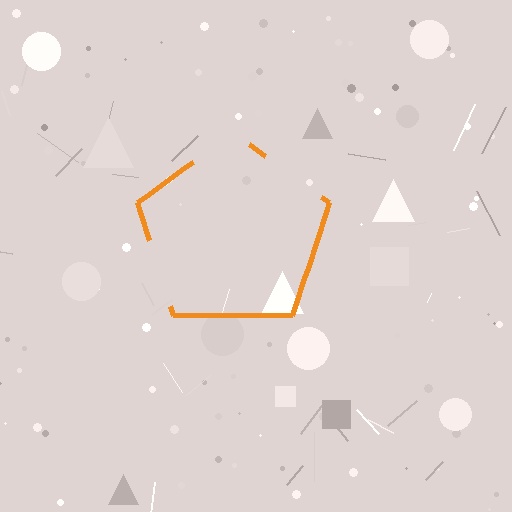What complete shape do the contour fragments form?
The contour fragments form a pentagon.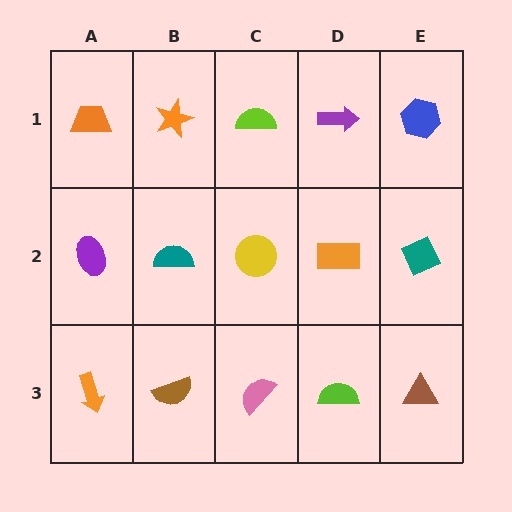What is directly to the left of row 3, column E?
A lime semicircle.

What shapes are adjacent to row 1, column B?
A teal semicircle (row 2, column B), an orange trapezoid (row 1, column A), a lime semicircle (row 1, column C).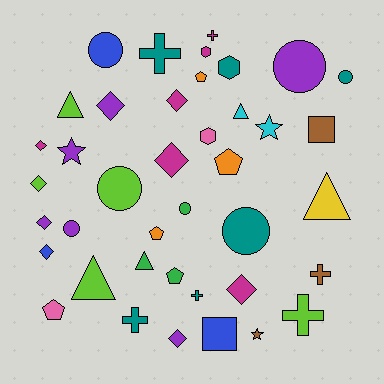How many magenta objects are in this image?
There are 6 magenta objects.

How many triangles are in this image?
There are 5 triangles.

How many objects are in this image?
There are 40 objects.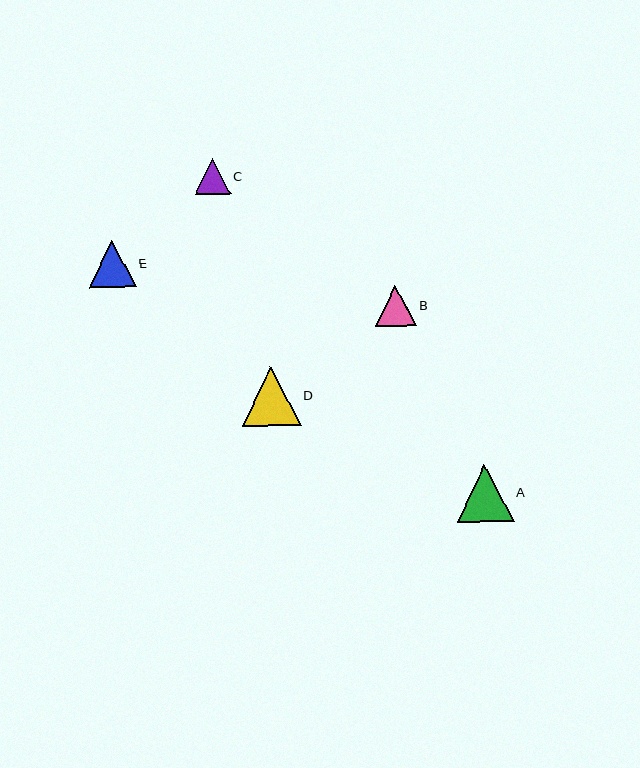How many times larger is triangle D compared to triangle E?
Triangle D is approximately 1.3 times the size of triangle E.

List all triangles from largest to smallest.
From largest to smallest: D, A, E, B, C.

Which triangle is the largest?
Triangle D is the largest with a size of approximately 59 pixels.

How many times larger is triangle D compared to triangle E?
Triangle D is approximately 1.3 times the size of triangle E.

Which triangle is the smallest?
Triangle C is the smallest with a size of approximately 36 pixels.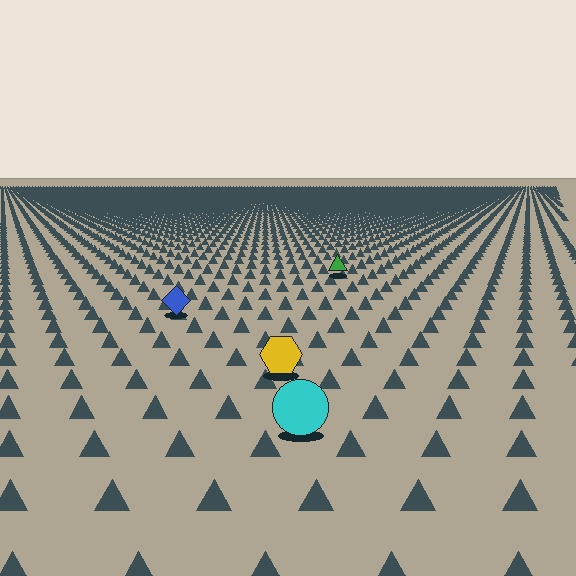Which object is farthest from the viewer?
The green triangle is farthest from the viewer. It appears smaller and the ground texture around it is denser.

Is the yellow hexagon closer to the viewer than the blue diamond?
Yes. The yellow hexagon is closer — you can tell from the texture gradient: the ground texture is coarser near it.